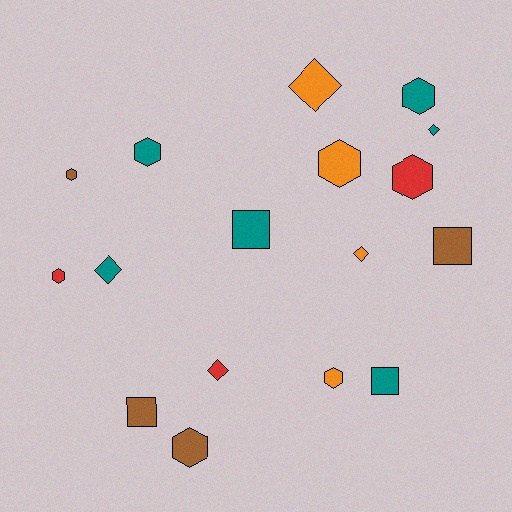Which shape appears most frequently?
Hexagon, with 8 objects.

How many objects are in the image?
There are 17 objects.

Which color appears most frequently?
Teal, with 6 objects.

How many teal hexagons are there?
There are 2 teal hexagons.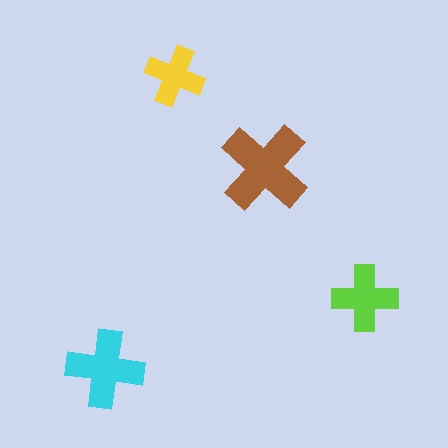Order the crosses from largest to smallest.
the brown one, the cyan one, the lime one, the yellow one.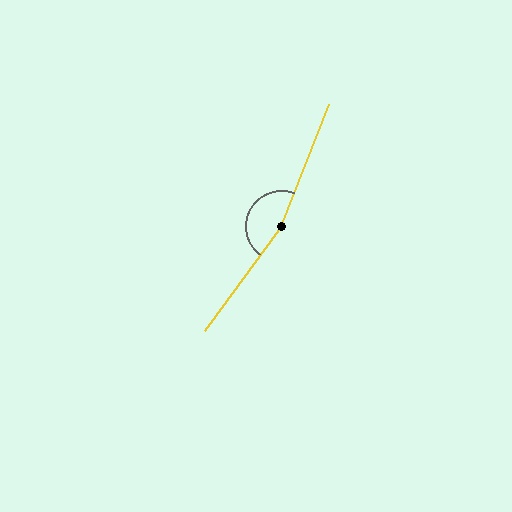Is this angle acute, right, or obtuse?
It is obtuse.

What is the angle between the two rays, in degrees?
Approximately 165 degrees.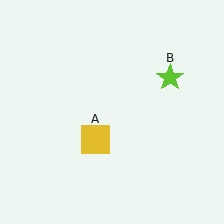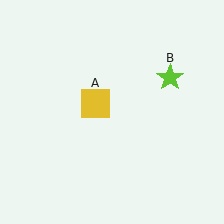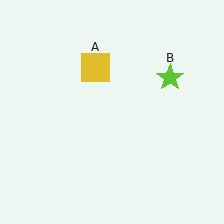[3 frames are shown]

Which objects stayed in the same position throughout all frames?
Lime star (object B) remained stationary.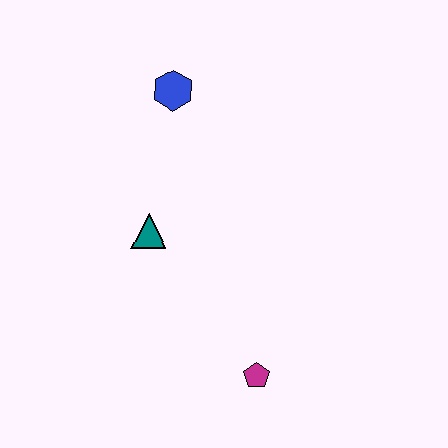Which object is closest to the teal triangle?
The blue hexagon is closest to the teal triangle.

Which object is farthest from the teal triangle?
The magenta pentagon is farthest from the teal triangle.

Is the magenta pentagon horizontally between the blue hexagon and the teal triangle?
No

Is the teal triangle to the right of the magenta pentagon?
No